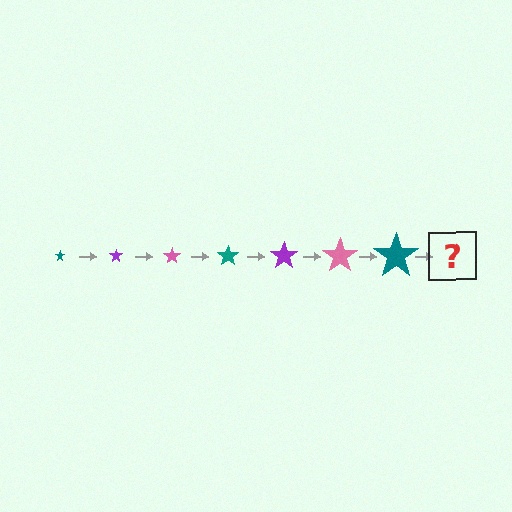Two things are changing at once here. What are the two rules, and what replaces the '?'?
The two rules are that the star grows larger each step and the color cycles through teal, purple, and pink. The '?' should be a purple star, larger than the previous one.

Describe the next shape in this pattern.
It should be a purple star, larger than the previous one.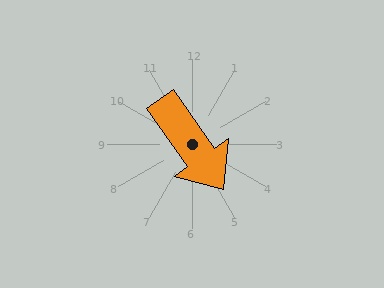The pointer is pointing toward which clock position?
Roughly 5 o'clock.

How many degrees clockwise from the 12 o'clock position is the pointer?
Approximately 145 degrees.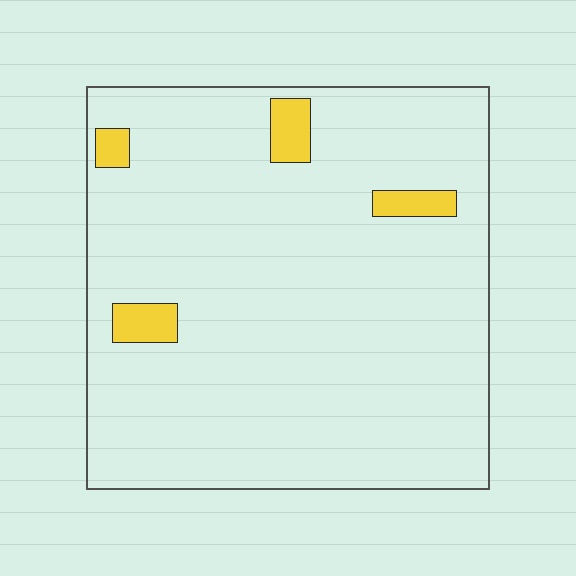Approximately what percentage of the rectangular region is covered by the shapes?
Approximately 5%.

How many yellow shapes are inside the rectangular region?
4.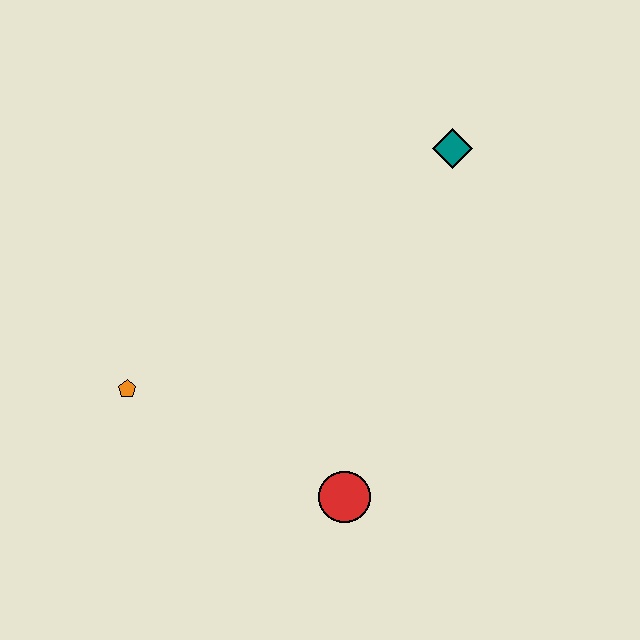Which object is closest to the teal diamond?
The red circle is closest to the teal diamond.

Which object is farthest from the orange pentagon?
The teal diamond is farthest from the orange pentagon.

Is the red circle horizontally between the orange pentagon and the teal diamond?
Yes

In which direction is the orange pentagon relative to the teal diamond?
The orange pentagon is to the left of the teal diamond.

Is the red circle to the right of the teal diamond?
No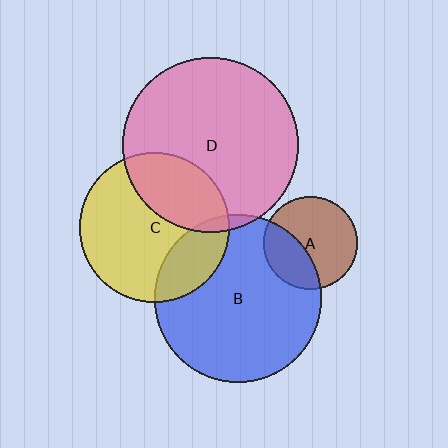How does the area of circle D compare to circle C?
Approximately 1.4 times.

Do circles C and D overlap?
Yes.